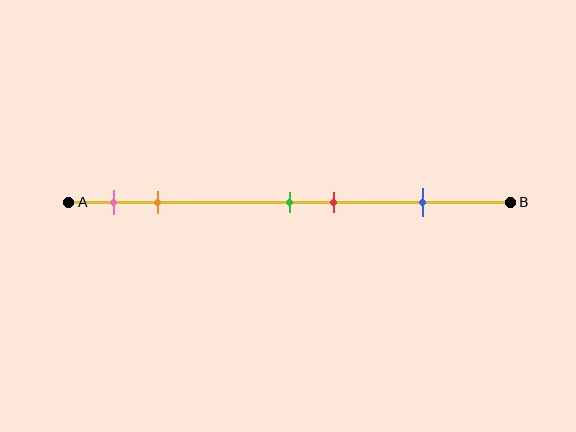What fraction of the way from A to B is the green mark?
The green mark is approximately 50% (0.5) of the way from A to B.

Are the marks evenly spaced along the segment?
No, the marks are not evenly spaced.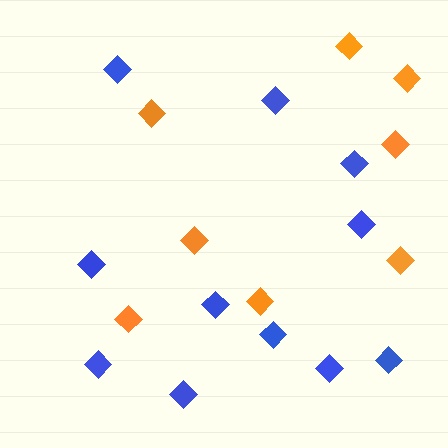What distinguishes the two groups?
There are 2 groups: one group of blue diamonds (11) and one group of orange diamonds (8).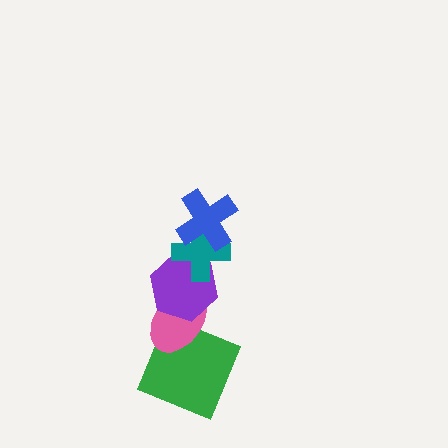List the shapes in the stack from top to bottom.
From top to bottom: the blue cross, the teal cross, the purple hexagon, the pink ellipse, the green square.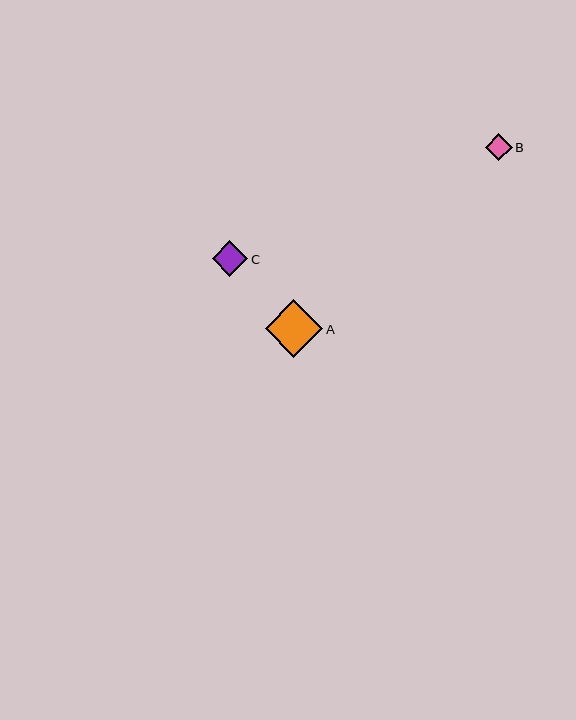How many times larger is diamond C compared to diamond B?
Diamond C is approximately 1.4 times the size of diamond B.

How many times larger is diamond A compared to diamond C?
Diamond A is approximately 1.6 times the size of diamond C.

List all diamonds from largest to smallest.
From largest to smallest: A, C, B.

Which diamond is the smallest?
Diamond B is the smallest with a size of approximately 26 pixels.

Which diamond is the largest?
Diamond A is the largest with a size of approximately 57 pixels.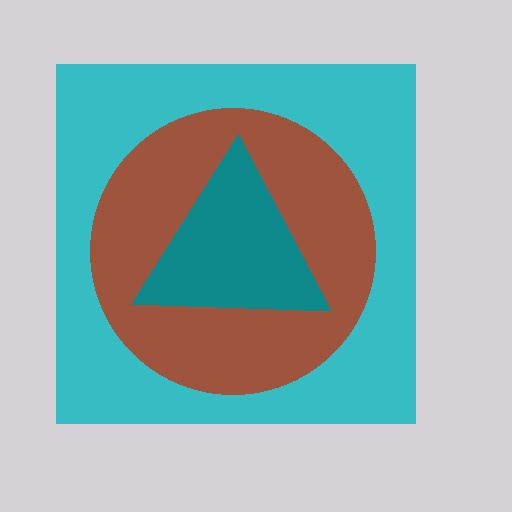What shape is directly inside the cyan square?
The brown circle.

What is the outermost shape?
The cyan square.